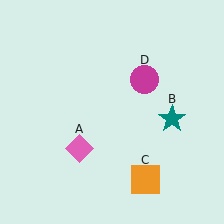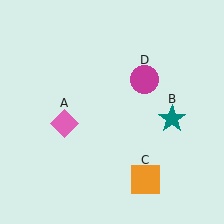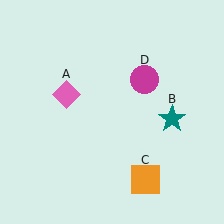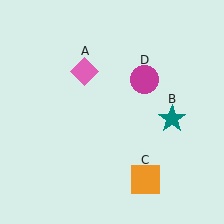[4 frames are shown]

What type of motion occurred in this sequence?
The pink diamond (object A) rotated clockwise around the center of the scene.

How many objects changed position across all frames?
1 object changed position: pink diamond (object A).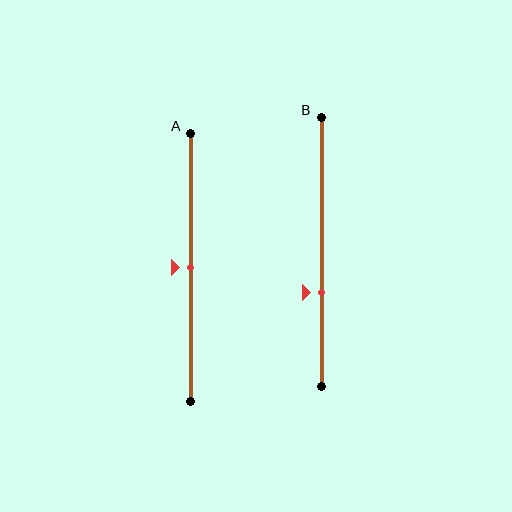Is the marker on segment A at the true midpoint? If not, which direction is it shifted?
Yes, the marker on segment A is at the true midpoint.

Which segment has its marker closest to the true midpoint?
Segment A has its marker closest to the true midpoint.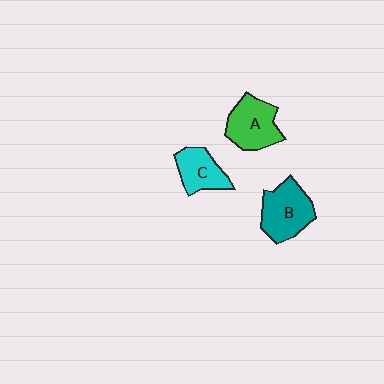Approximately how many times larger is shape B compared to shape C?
Approximately 1.4 times.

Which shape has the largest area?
Shape B (teal).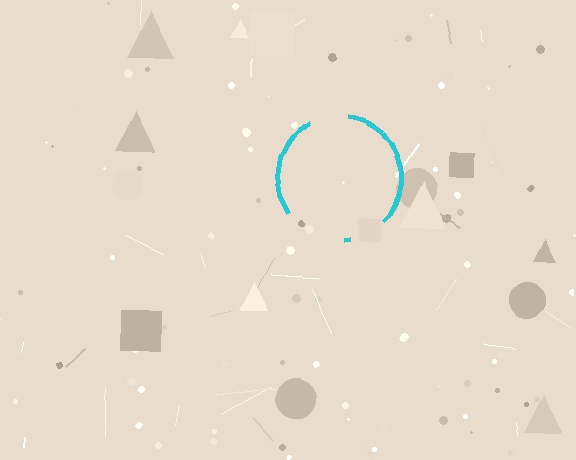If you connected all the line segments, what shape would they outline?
They would outline a circle.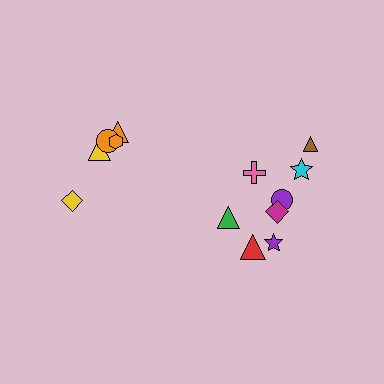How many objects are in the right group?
There are 8 objects.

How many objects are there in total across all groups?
There are 13 objects.